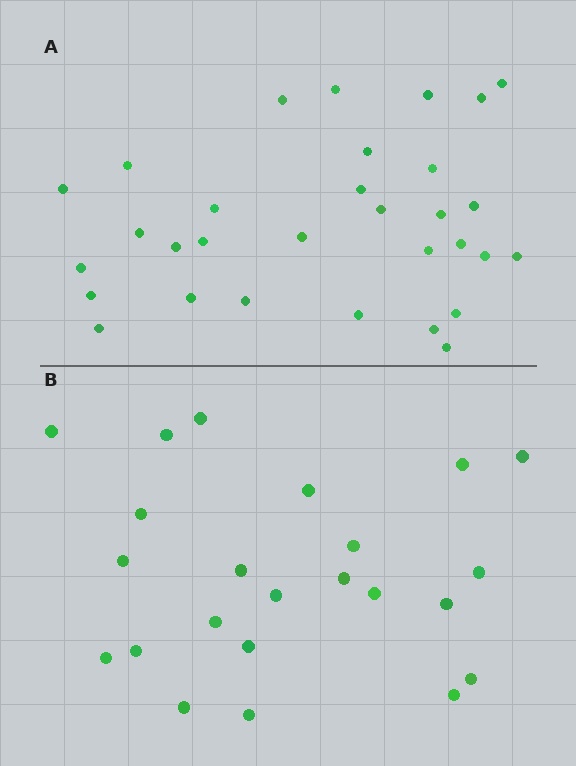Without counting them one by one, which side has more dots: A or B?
Region A (the top region) has more dots.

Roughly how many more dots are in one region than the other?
Region A has roughly 8 or so more dots than region B.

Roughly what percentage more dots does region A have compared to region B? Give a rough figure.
About 35% more.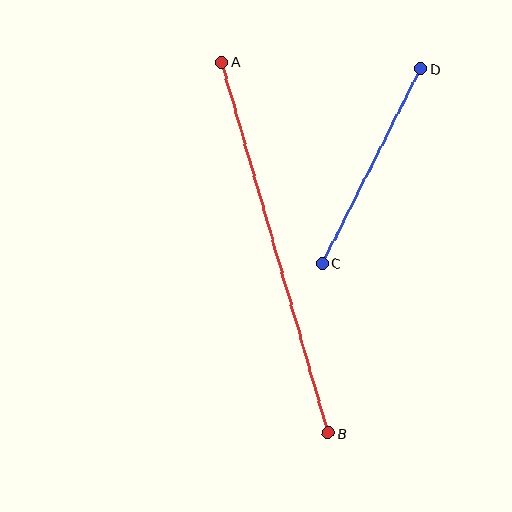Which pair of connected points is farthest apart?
Points A and B are farthest apart.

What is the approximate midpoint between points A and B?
The midpoint is at approximately (275, 248) pixels.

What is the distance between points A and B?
The distance is approximately 386 pixels.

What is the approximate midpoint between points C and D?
The midpoint is at approximately (371, 166) pixels.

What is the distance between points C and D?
The distance is approximately 218 pixels.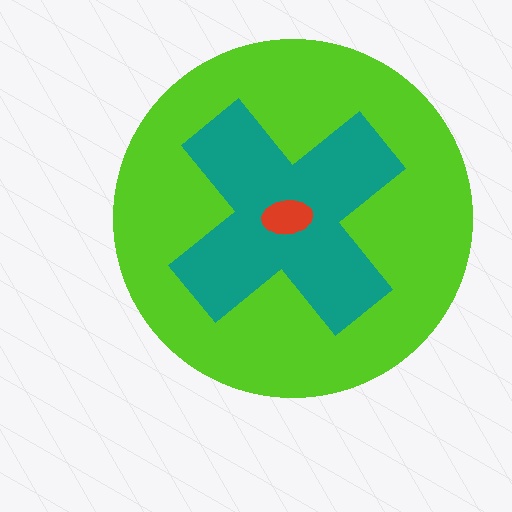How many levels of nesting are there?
3.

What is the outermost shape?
The lime circle.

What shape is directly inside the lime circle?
The teal cross.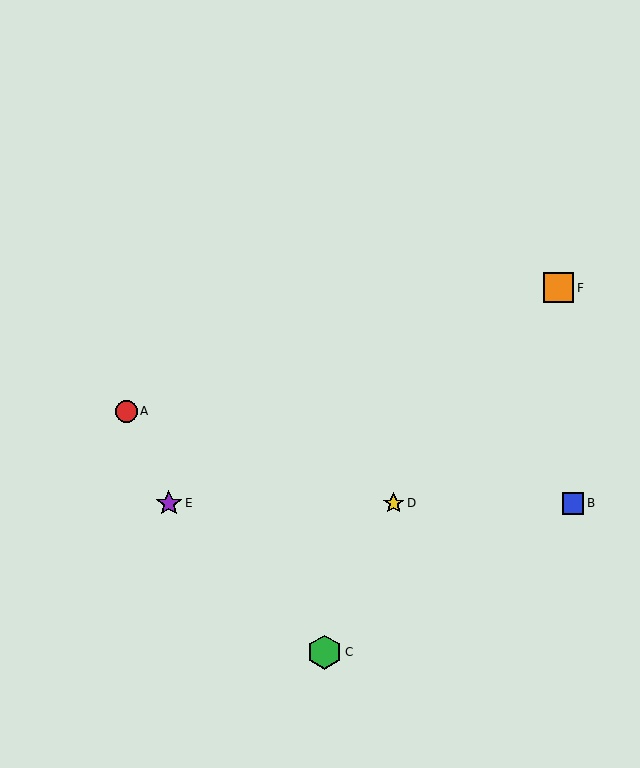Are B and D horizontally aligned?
Yes, both are at y≈503.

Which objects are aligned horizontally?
Objects B, D, E are aligned horizontally.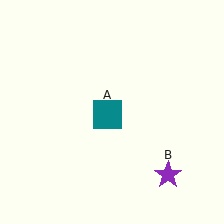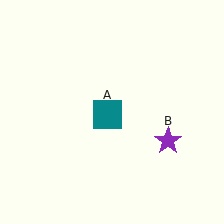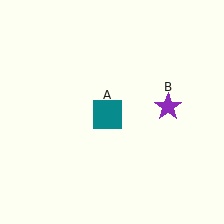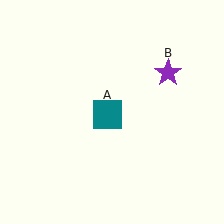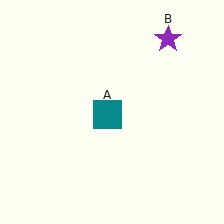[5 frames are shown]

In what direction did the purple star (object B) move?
The purple star (object B) moved up.